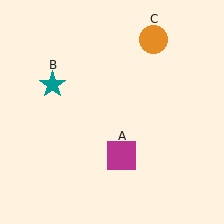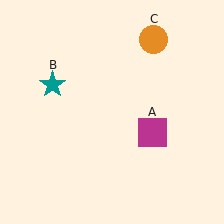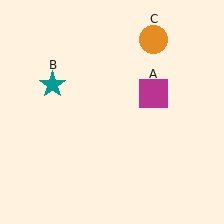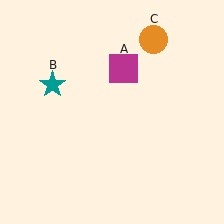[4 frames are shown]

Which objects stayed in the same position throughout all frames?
Teal star (object B) and orange circle (object C) remained stationary.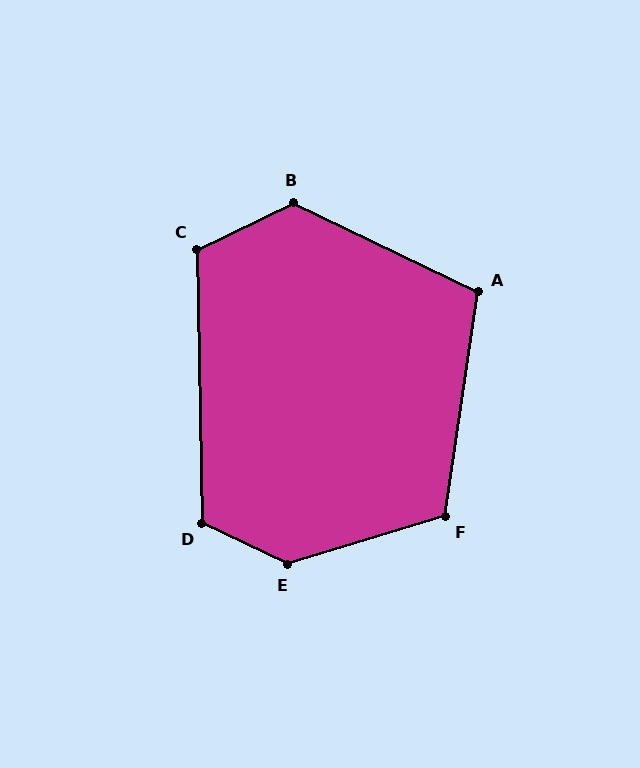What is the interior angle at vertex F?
Approximately 115 degrees (obtuse).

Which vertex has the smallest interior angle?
A, at approximately 108 degrees.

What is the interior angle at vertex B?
Approximately 129 degrees (obtuse).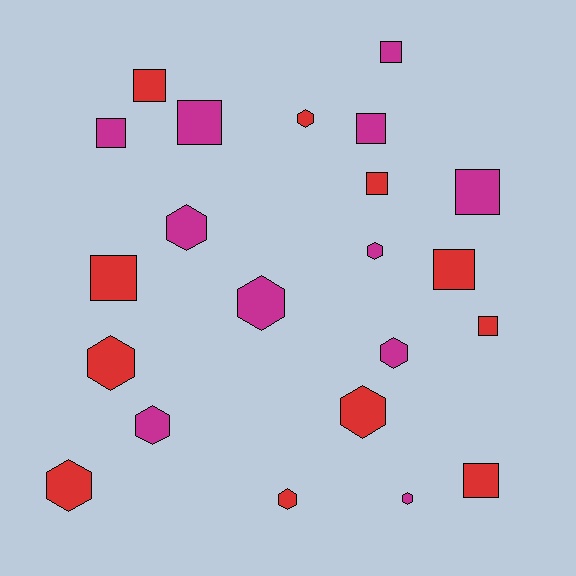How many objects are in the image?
There are 22 objects.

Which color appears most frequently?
Red, with 11 objects.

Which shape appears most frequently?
Square, with 11 objects.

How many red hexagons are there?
There are 5 red hexagons.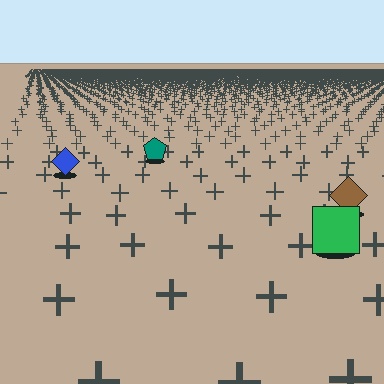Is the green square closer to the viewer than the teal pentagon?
Yes. The green square is closer — you can tell from the texture gradient: the ground texture is coarser near it.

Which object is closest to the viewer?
The green square is closest. The texture marks near it are larger and more spread out.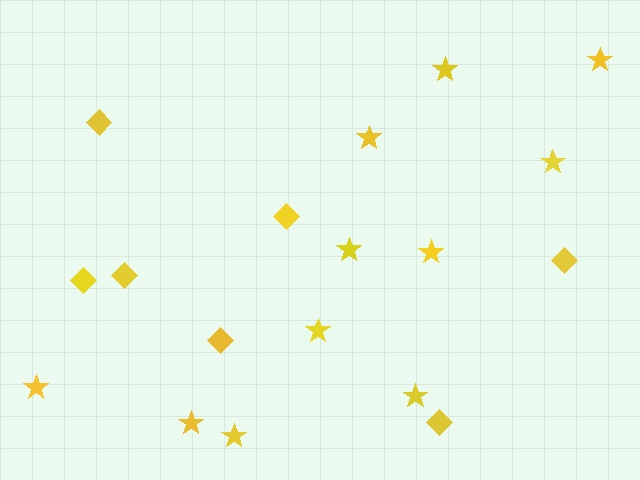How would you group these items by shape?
There are 2 groups: one group of diamonds (7) and one group of stars (11).